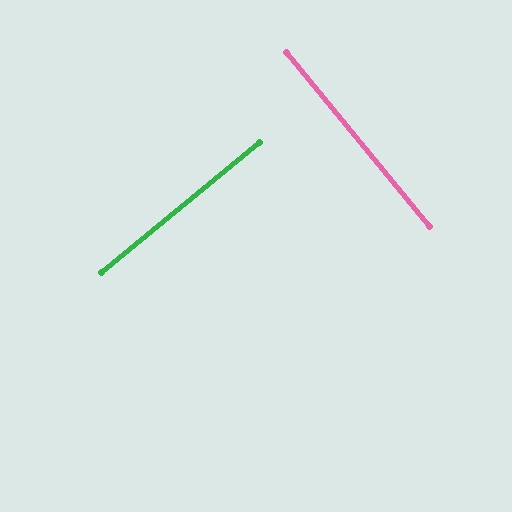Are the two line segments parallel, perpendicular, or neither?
Perpendicular — they meet at approximately 90°.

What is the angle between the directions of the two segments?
Approximately 90 degrees.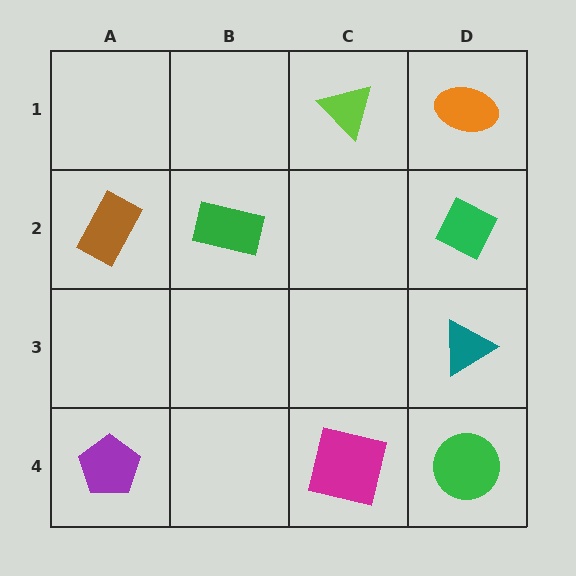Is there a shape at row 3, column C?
No, that cell is empty.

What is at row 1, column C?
A lime triangle.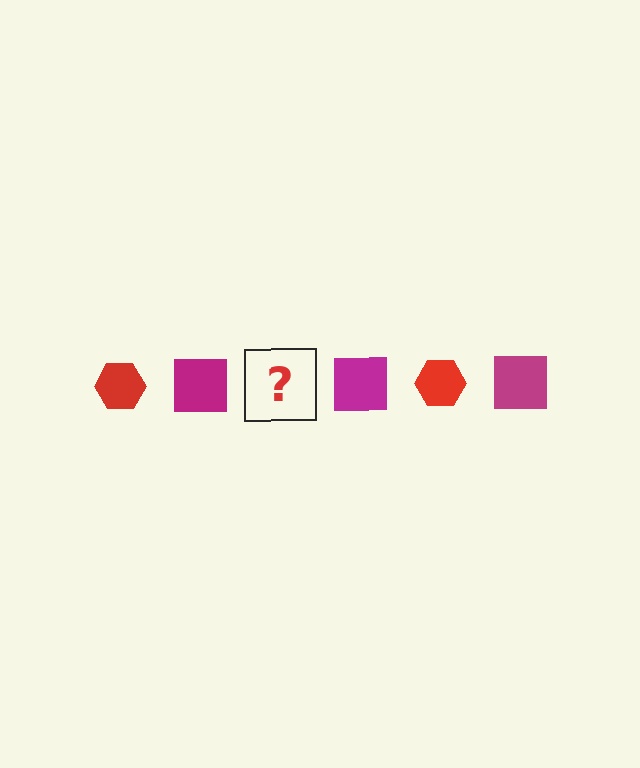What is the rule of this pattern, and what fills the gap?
The rule is that the pattern alternates between red hexagon and magenta square. The gap should be filled with a red hexagon.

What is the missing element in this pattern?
The missing element is a red hexagon.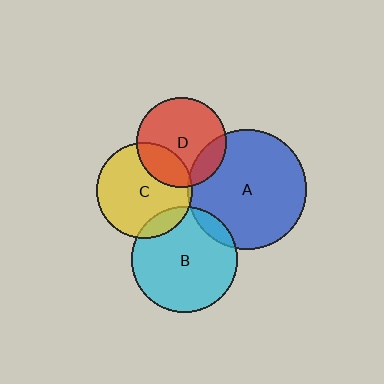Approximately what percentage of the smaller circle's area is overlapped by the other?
Approximately 10%.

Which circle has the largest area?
Circle A (blue).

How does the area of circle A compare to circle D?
Approximately 1.7 times.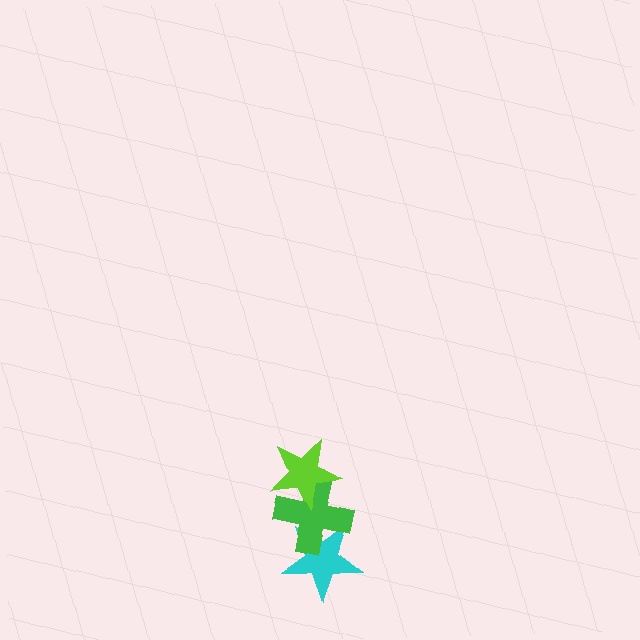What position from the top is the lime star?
The lime star is 1st from the top.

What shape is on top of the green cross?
The lime star is on top of the green cross.